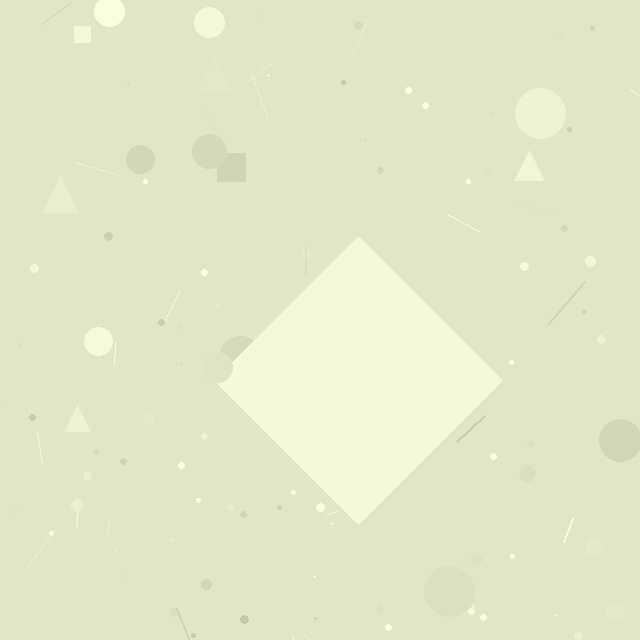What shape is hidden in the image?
A diamond is hidden in the image.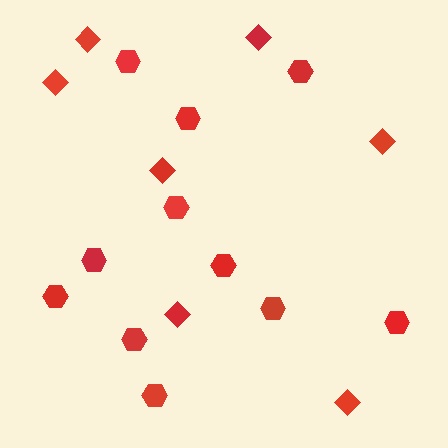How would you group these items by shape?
There are 2 groups: one group of diamonds (7) and one group of hexagons (11).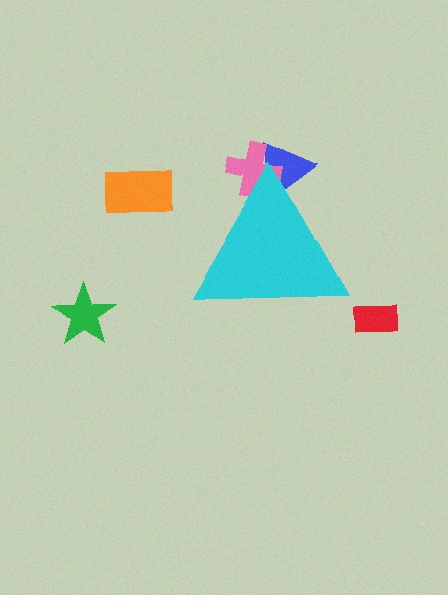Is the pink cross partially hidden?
Yes, the pink cross is partially hidden behind the cyan triangle.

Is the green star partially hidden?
No, the green star is fully visible.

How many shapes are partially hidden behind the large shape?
2 shapes are partially hidden.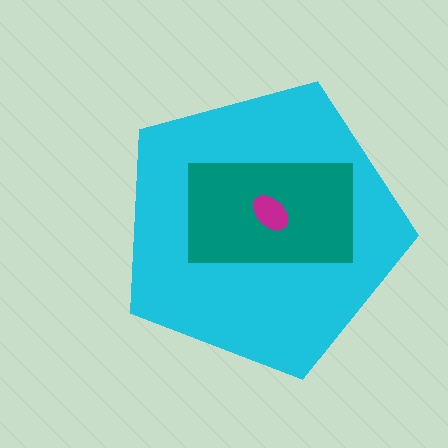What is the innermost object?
The magenta ellipse.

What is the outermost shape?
The cyan pentagon.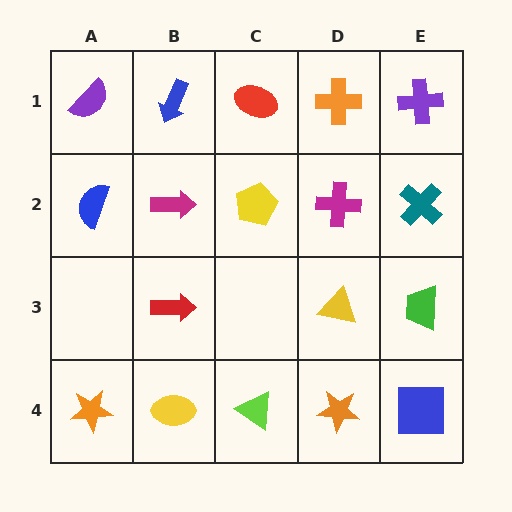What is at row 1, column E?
A purple cross.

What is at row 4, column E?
A blue square.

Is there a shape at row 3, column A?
No, that cell is empty.